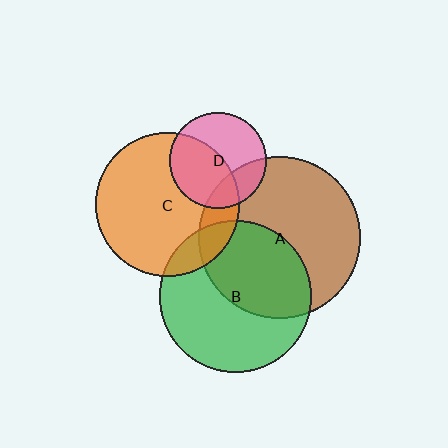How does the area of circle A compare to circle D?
Approximately 2.8 times.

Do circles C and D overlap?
Yes.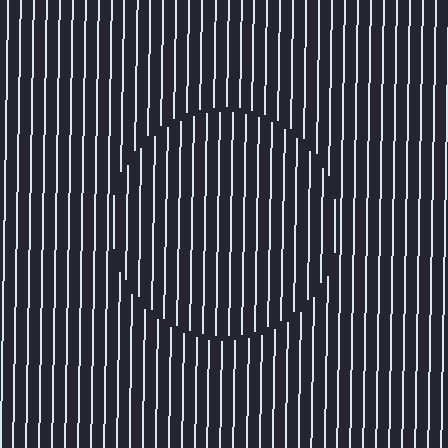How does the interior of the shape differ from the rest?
The interior of the shape contains the same grating, shifted by half a period — the contour is defined by the phase discontinuity where line-ends from the inner and outer gratings abut.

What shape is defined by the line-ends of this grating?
An illusory circle. The interior of the shape contains the same grating, shifted by half a period — the contour is defined by the phase discontinuity where line-ends from the inner and outer gratings abut.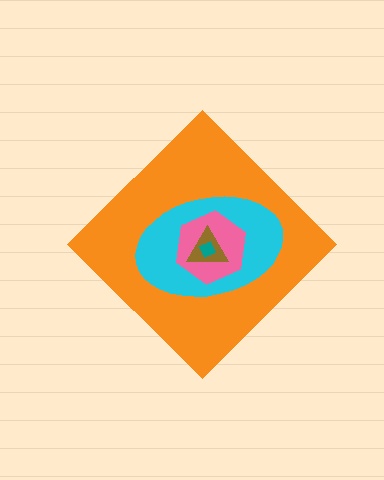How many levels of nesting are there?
5.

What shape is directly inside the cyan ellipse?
The pink hexagon.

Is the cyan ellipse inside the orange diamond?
Yes.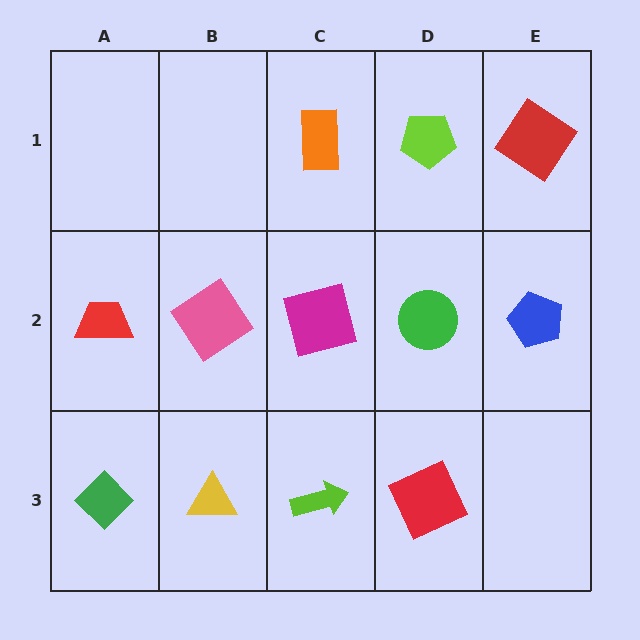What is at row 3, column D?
A red square.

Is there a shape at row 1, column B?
No, that cell is empty.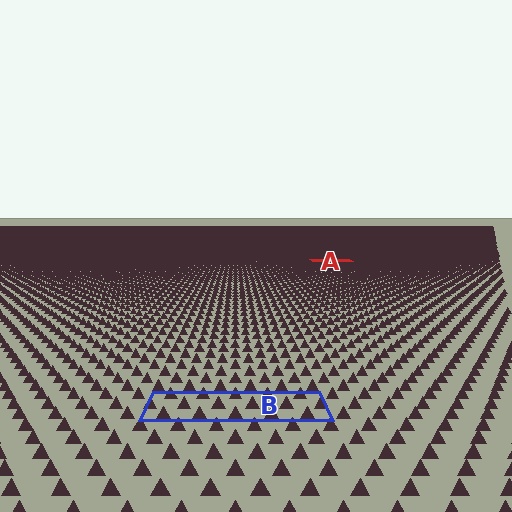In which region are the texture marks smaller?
The texture marks are smaller in region A, because it is farther away.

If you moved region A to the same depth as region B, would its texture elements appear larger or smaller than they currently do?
They would appear larger. At a closer depth, the same texture elements are projected at a bigger on-screen size.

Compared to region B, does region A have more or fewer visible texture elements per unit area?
Region A has more texture elements per unit area — they are packed more densely because it is farther away.